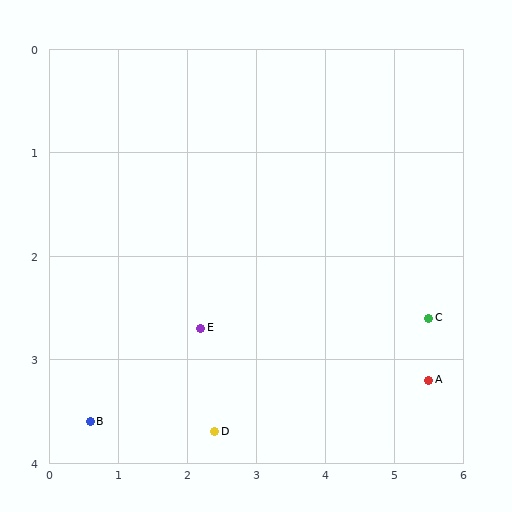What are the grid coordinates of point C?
Point C is at approximately (5.5, 2.6).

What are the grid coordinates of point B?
Point B is at approximately (0.6, 3.6).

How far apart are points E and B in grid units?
Points E and B are about 1.8 grid units apart.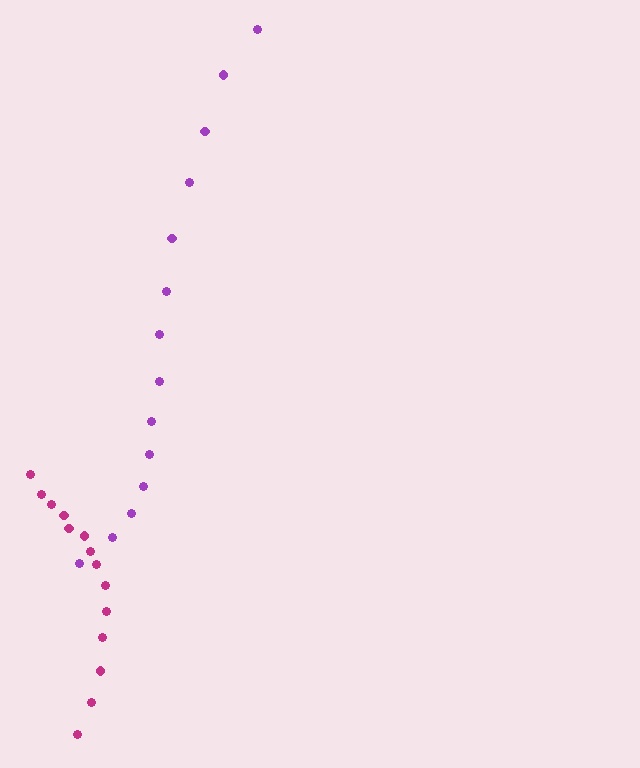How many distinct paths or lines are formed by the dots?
There are 2 distinct paths.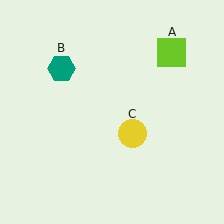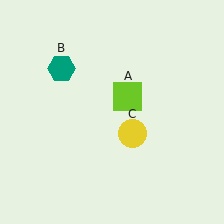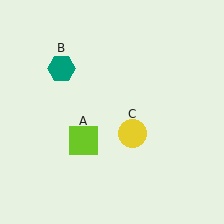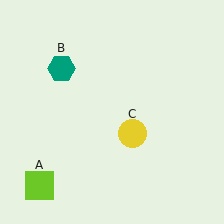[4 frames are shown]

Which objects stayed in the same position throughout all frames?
Teal hexagon (object B) and yellow circle (object C) remained stationary.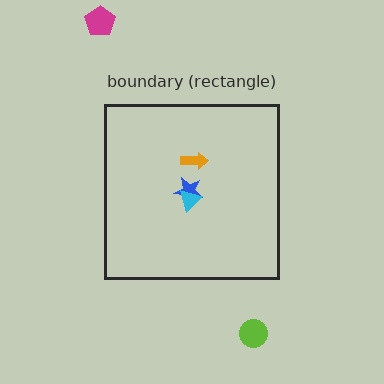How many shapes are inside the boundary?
3 inside, 2 outside.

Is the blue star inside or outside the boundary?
Inside.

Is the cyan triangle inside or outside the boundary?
Inside.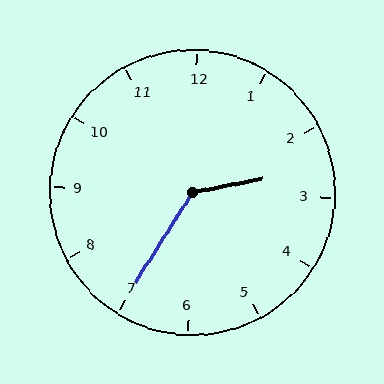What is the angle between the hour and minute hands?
Approximately 132 degrees.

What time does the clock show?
2:35.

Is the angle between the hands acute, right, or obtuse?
It is obtuse.